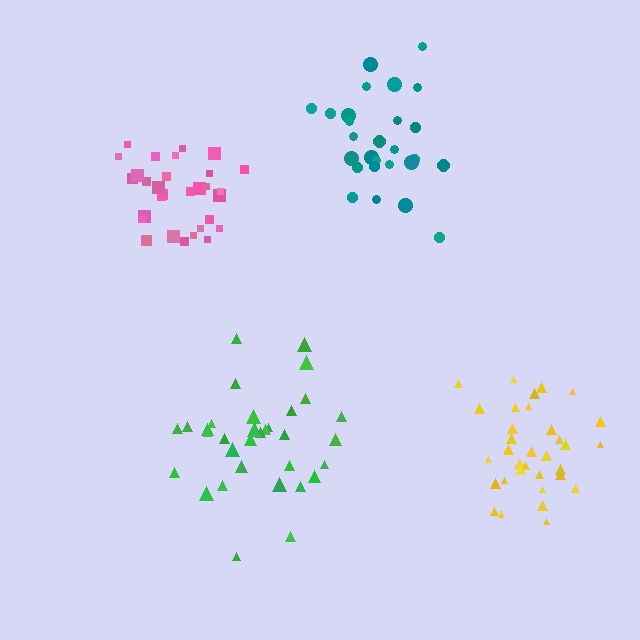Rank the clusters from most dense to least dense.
yellow, pink, green, teal.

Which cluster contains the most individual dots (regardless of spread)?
Green (34).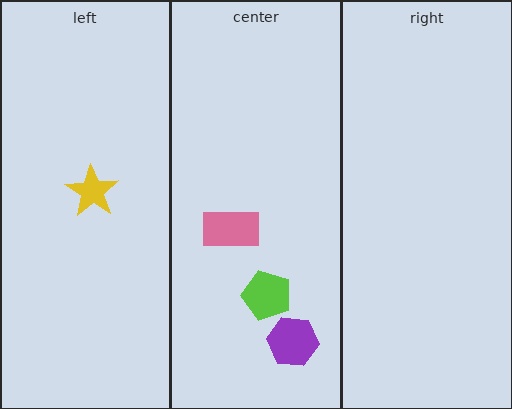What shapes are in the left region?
The yellow star.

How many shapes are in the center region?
3.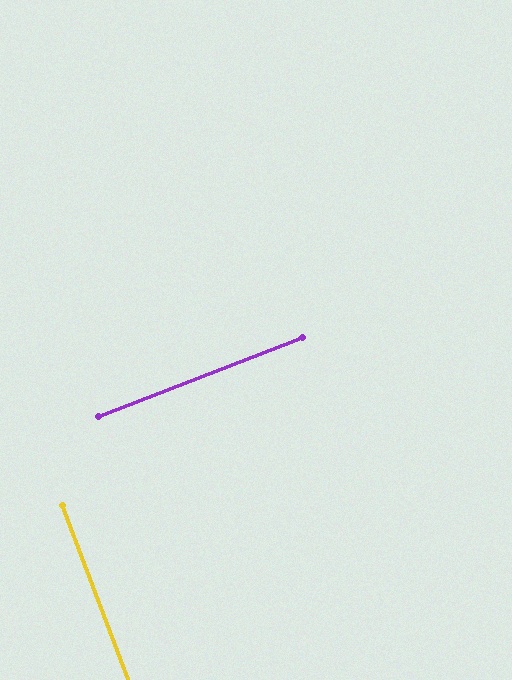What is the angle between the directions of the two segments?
Approximately 89 degrees.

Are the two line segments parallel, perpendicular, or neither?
Perpendicular — they meet at approximately 89°.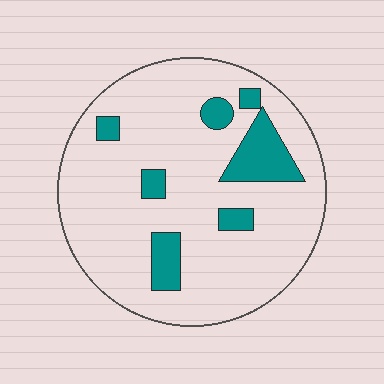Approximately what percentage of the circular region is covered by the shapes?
Approximately 15%.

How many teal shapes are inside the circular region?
7.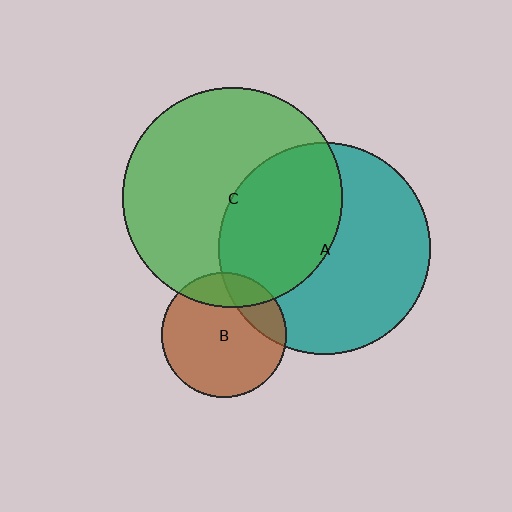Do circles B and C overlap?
Yes.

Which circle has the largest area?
Circle C (green).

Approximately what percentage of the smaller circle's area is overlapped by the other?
Approximately 20%.